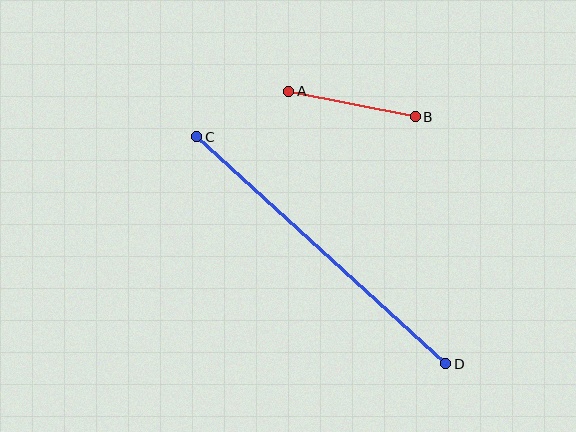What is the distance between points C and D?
The distance is approximately 337 pixels.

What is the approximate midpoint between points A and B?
The midpoint is at approximately (352, 104) pixels.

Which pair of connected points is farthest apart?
Points C and D are farthest apart.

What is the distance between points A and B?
The distance is approximately 130 pixels.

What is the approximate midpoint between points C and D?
The midpoint is at approximately (321, 250) pixels.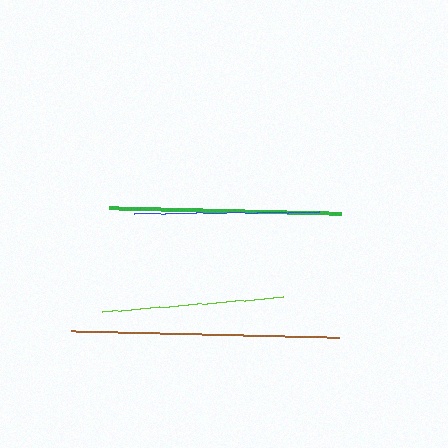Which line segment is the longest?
The brown line is the longest at approximately 267 pixels.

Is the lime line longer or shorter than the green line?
The green line is longer than the lime line.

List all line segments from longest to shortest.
From longest to shortest: brown, green, blue, lime.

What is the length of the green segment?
The green segment is approximately 232 pixels long.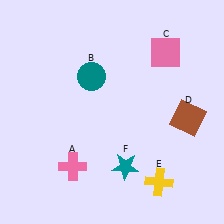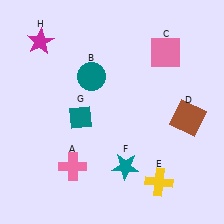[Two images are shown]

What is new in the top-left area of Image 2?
A magenta star (H) was added in the top-left area of Image 2.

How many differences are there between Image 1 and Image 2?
There are 2 differences between the two images.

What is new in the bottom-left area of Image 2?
A teal diamond (G) was added in the bottom-left area of Image 2.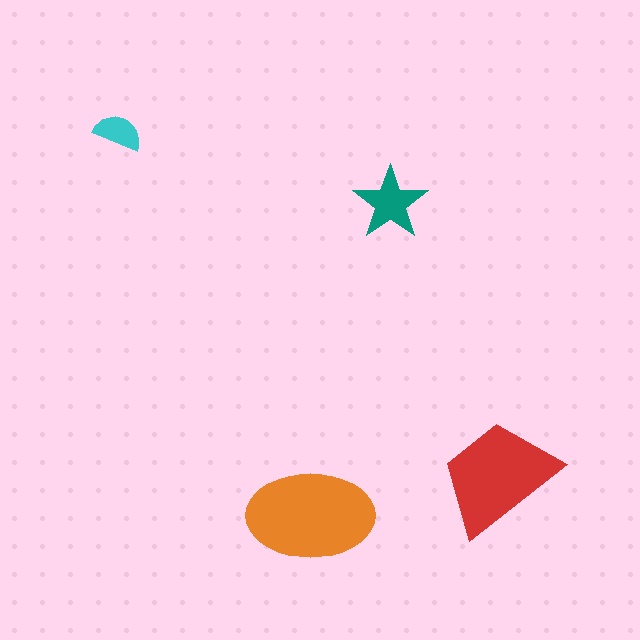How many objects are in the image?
There are 4 objects in the image.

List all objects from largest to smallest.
The orange ellipse, the red trapezoid, the teal star, the cyan semicircle.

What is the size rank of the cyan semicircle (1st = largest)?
4th.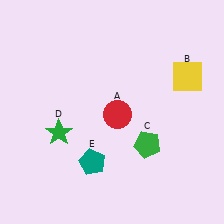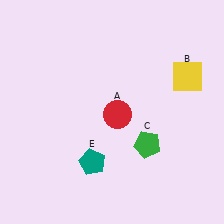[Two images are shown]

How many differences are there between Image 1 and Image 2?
There is 1 difference between the two images.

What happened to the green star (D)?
The green star (D) was removed in Image 2. It was in the bottom-left area of Image 1.